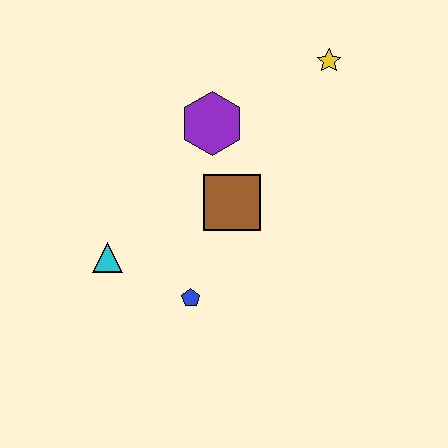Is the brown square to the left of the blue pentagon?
No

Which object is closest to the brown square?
The purple hexagon is closest to the brown square.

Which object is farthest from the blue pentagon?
The yellow star is farthest from the blue pentagon.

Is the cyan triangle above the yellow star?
No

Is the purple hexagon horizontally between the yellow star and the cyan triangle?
Yes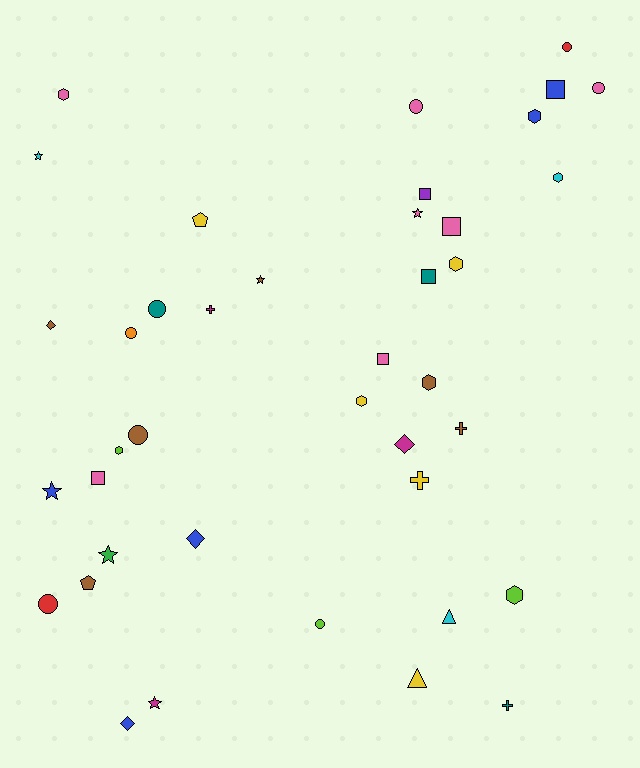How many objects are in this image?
There are 40 objects.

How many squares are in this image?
There are 6 squares.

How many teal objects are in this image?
There are 3 teal objects.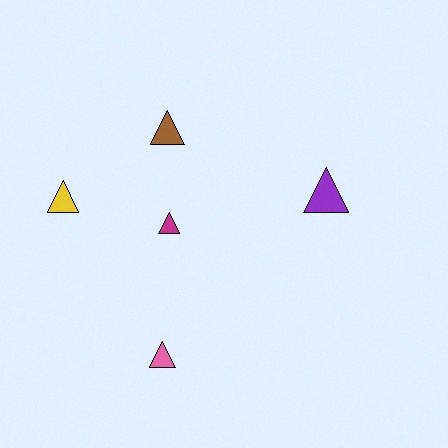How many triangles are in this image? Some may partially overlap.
There are 5 triangles.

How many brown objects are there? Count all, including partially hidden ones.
There is 1 brown object.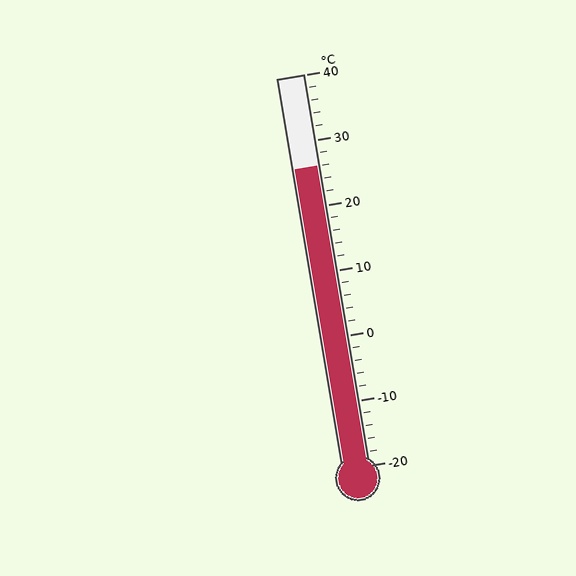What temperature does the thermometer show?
The thermometer shows approximately 26°C.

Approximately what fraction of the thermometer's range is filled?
The thermometer is filled to approximately 75% of its range.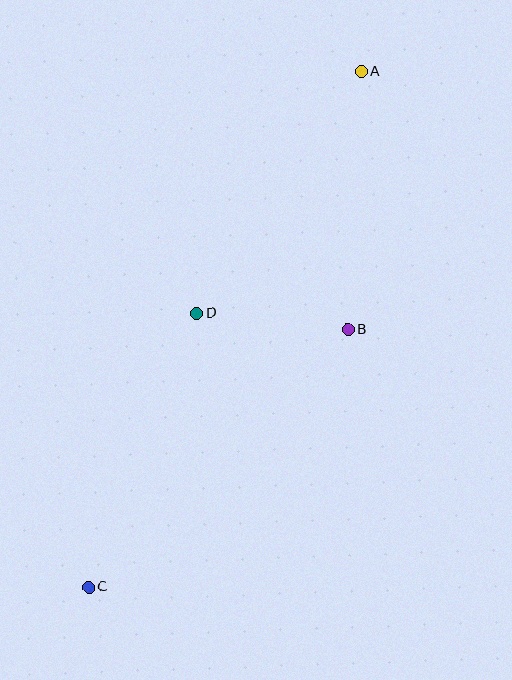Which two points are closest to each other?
Points B and D are closest to each other.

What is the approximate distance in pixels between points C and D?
The distance between C and D is approximately 294 pixels.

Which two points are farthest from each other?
Points A and C are farthest from each other.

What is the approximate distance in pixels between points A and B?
The distance between A and B is approximately 258 pixels.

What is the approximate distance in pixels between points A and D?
The distance between A and D is approximately 292 pixels.